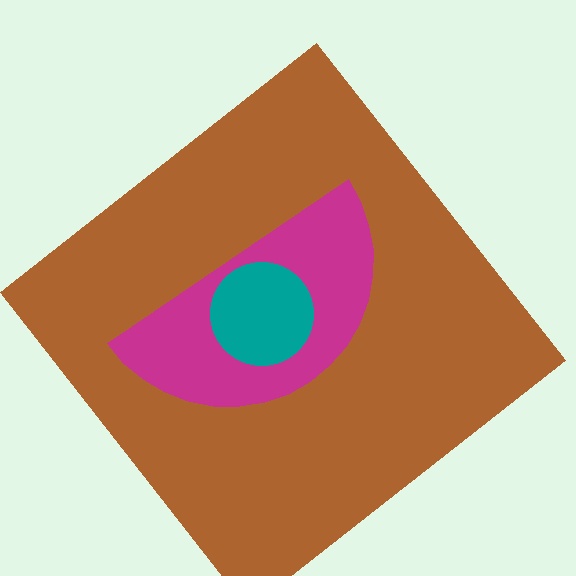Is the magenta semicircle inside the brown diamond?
Yes.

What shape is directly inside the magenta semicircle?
The teal circle.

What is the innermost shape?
The teal circle.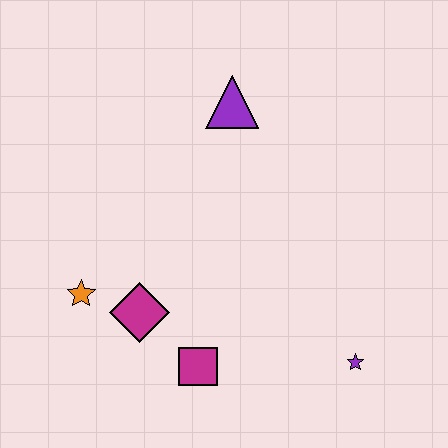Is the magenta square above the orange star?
No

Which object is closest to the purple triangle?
The magenta diamond is closest to the purple triangle.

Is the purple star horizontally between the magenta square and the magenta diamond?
No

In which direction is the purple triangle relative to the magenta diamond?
The purple triangle is above the magenta diamond.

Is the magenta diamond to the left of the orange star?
No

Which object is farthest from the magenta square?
The purple triangle is farthest from the magenta square.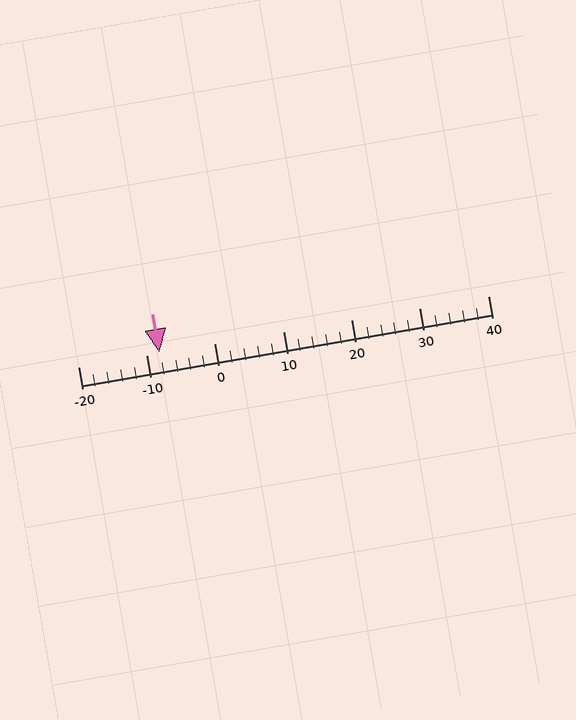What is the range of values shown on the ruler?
The ruler shows values from -20 to 40.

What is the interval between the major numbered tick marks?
The major tick marks are spaced 10 units apart.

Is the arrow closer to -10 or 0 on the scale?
The arrow is closer to -10.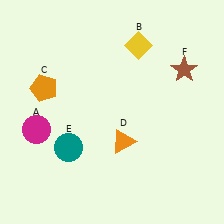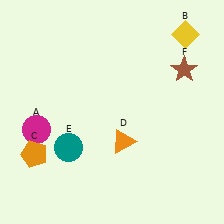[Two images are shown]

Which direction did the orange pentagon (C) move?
The orange pentagon (C) moved down.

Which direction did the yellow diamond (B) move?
The yellow diamond (B) moved right.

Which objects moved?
The objects that moved are: the yellow diamond (B), the orange pentagon (C).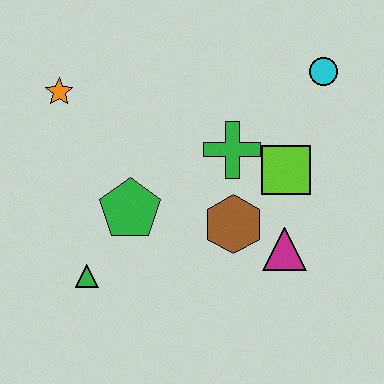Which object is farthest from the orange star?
The magenta triangle is farthest from the orange star.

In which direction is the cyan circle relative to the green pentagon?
The cyan circle is to the right of the green pentagon.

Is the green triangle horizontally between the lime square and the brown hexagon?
No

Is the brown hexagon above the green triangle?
Yes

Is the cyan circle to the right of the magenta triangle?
Yes